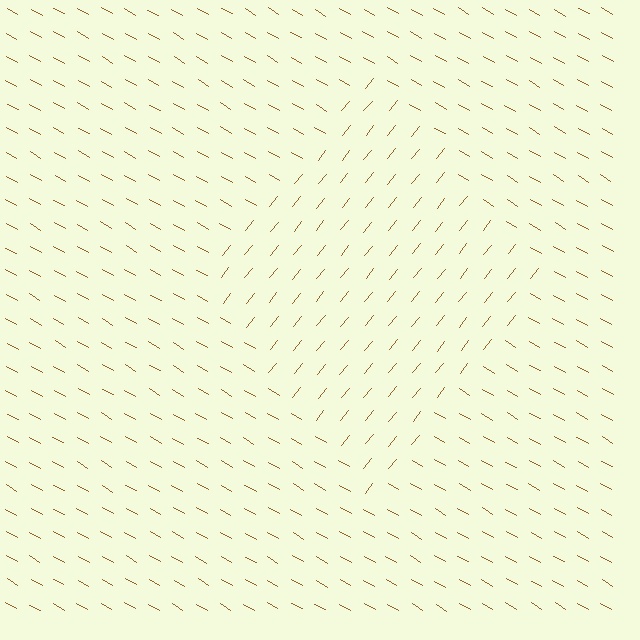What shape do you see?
I see a diamond.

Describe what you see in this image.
The image is filled with small brown line segments. A diamond region in the image has lines oriented differently from the surrounding lines, creating a visible texture boundary.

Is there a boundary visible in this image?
Yes, there is a texture boundary formed by a change in line orientation.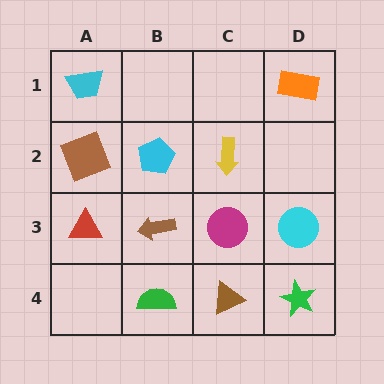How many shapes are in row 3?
4 shapes.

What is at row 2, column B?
A cyan pentagon.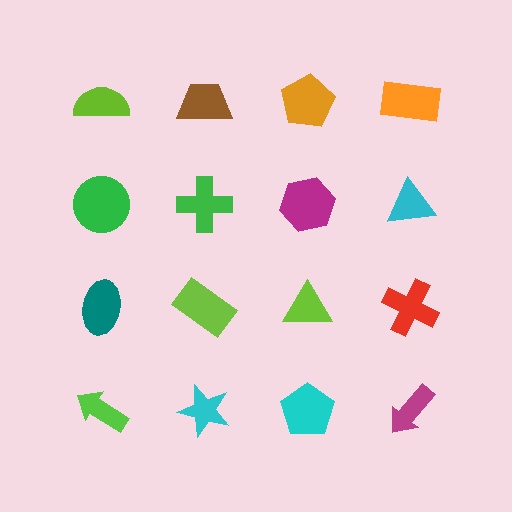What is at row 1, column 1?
A lime semicircle.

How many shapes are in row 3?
4 shapes.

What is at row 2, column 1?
A green circle.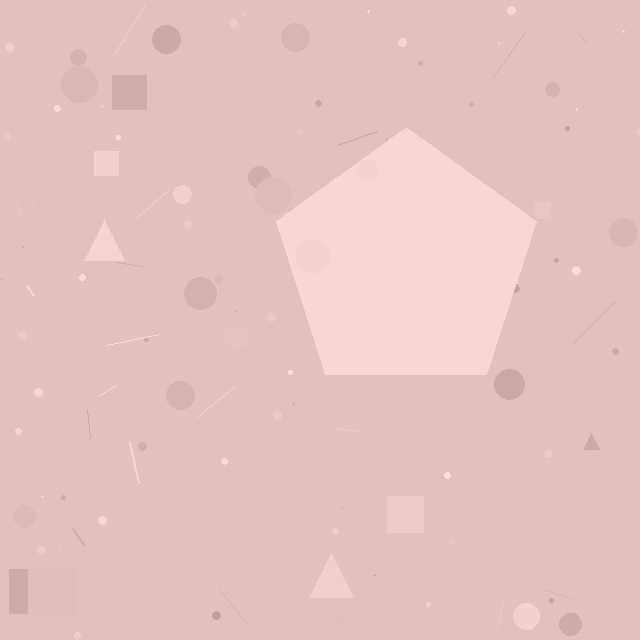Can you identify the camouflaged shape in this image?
The camouflaged shape is a pentagon.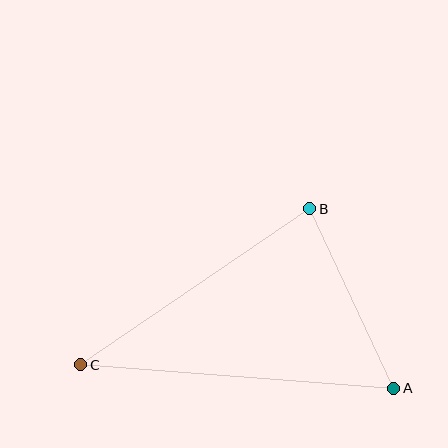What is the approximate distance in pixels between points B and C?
The distance between B and C is approximately 277 pixels.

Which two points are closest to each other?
Points A and B are closest to each other.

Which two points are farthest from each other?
Points A and C are farthest from each other.